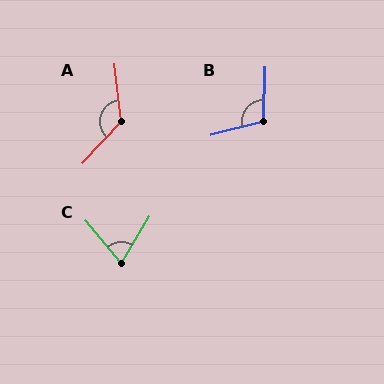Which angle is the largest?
A, at approximately 131 degrees.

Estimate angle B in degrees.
Approximately 105 degrees.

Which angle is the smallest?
C, at approximately 70 degrees.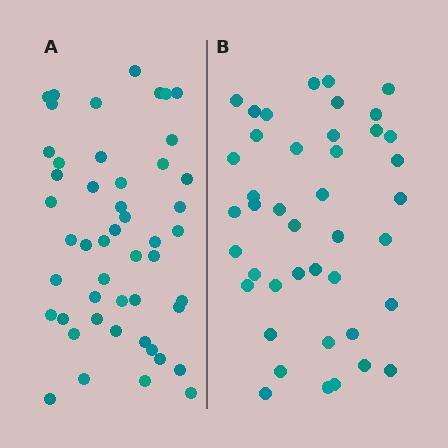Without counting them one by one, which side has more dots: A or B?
Region A (the left region) has more dots.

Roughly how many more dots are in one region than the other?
Region A has roughly 8 or so more dots than region B.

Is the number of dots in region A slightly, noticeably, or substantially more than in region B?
Region A has only slightly more — the two regions are fairly close. The ratio is roughly 1.2 to 1.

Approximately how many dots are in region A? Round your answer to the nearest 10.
About 50 dots. (The exact count is 49, which rounds to 50.)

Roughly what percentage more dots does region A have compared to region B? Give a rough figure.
About 15% more.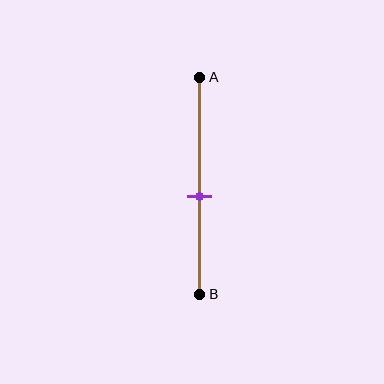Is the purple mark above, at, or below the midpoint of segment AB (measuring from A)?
The purple mark is below the midpoint of segment AB.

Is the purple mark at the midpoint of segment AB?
No, the mark is at about 55% from A, not at the 50% midpoint.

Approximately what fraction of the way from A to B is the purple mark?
The purple mark is approximately 55% of the way from A to B.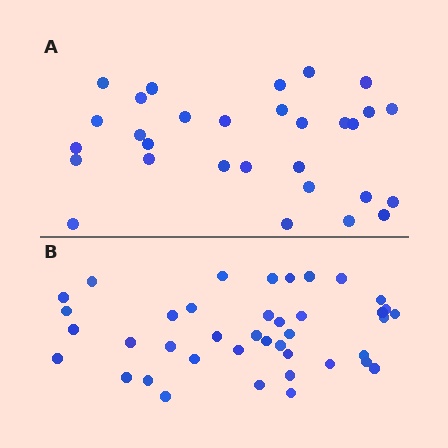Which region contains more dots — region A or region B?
Region B (the bottom region) has more dots.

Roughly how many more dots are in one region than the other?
Region B has roughly 10 or so more dots than region A.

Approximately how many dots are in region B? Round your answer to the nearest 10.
About 40 dots.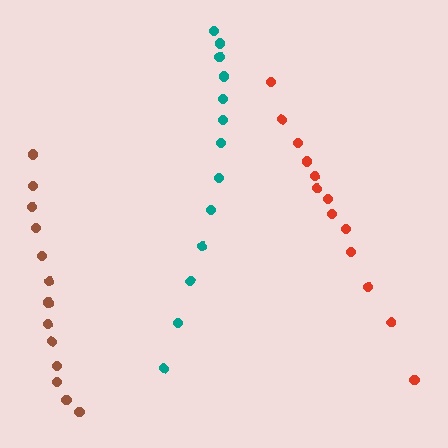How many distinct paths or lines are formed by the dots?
There are 3 distinct paths.